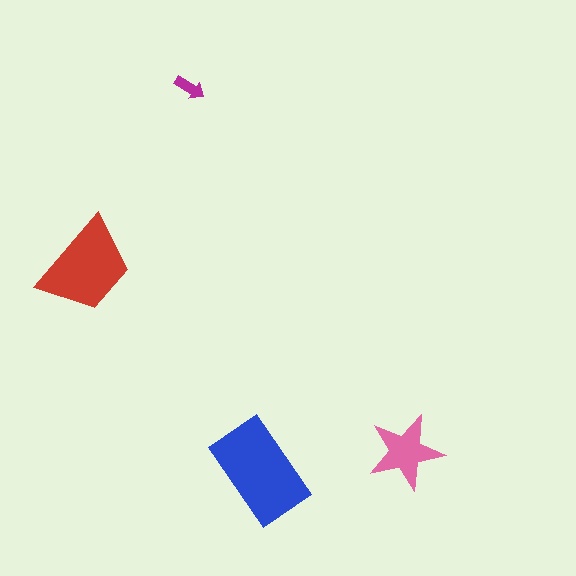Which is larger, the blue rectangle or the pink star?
The blue rectangle.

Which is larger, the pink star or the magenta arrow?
The pink star.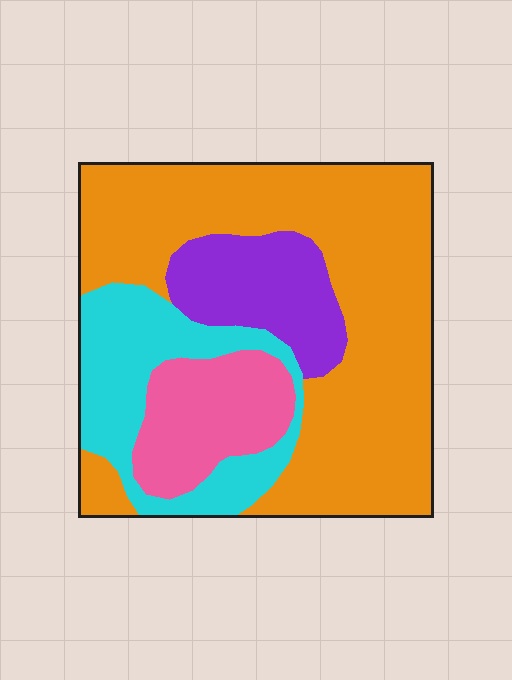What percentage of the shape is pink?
Pink covers about 15% of the shape.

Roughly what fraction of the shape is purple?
Purple takes up less than a sixth of the shape.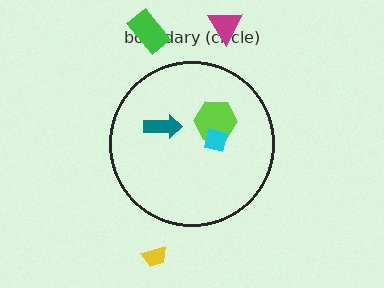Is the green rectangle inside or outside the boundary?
Outside.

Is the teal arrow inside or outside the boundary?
Inside.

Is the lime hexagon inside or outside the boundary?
Inside.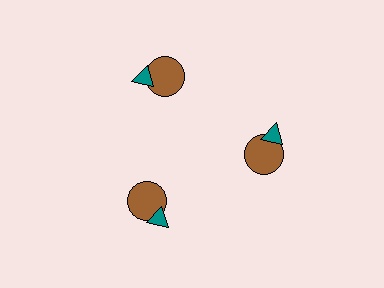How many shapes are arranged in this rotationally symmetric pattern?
There are 6 shapes, arranged in 3 groups of 2.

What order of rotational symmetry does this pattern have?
This pattern has 3-fold rotational symmetry.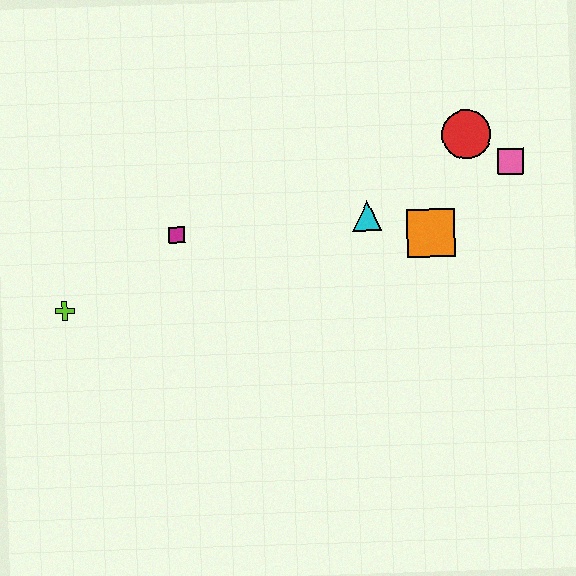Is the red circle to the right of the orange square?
Yes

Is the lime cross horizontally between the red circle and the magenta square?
No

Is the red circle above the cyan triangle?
Yes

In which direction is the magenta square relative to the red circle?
The magenta square is to the left of the red circle.